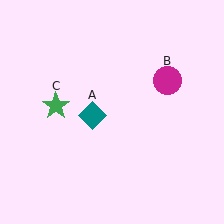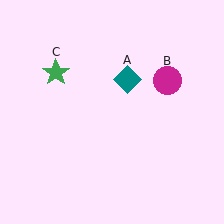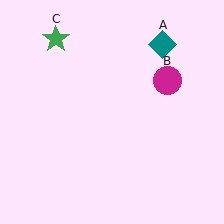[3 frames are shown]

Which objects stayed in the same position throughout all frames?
Magenta circle (object B) remained stationary.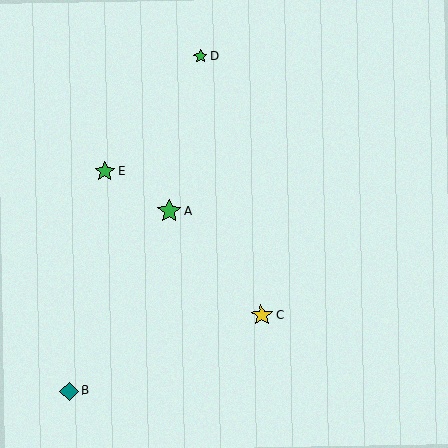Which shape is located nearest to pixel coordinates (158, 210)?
The green star (labeled A) at (169, 211) is nearest to that location.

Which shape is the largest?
The green star (labeled A) is the largest.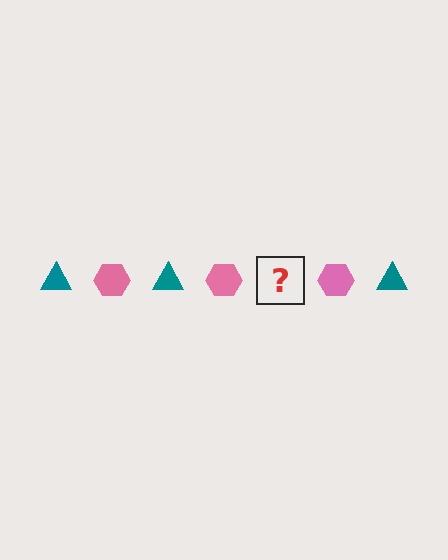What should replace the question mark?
The question mark should be replaced with a teal triangle.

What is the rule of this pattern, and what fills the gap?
The rule is that the pattern alternates between teal triangle and pink hexagon. The gap should be filled with a teal triangle.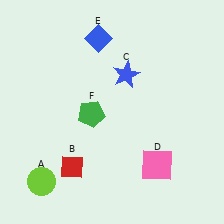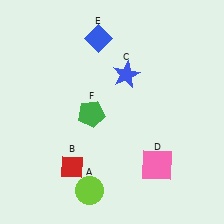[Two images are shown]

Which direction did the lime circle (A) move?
The lime circle (A) moved right.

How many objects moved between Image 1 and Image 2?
1 object moved between the two images.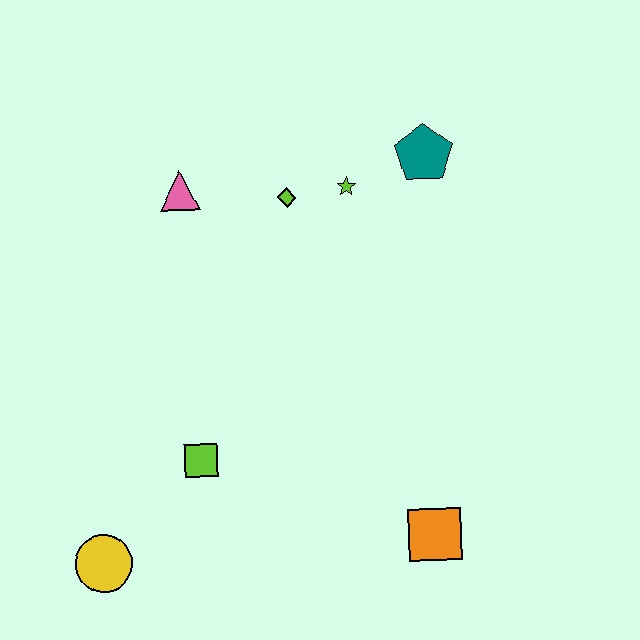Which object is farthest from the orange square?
The pink triangle is farthest from the orange square.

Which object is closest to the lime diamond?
The lime star is closest to the lime diamond.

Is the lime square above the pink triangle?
No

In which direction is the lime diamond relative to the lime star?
The lime diamond is to the left of the lime star.